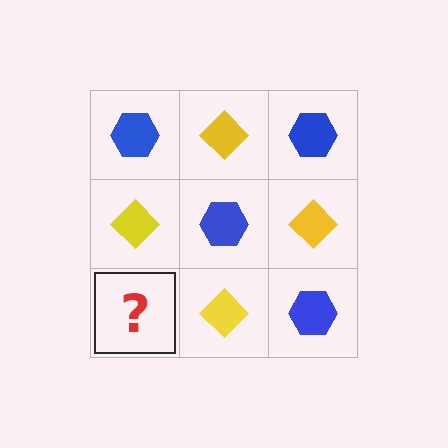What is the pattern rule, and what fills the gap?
The rule is that it alternates blue hexagon and yellow diamond in a checkerboard pattern. The gap should be filled with a blue hexagon.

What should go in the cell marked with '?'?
The missing cell should contain a blue hexagon.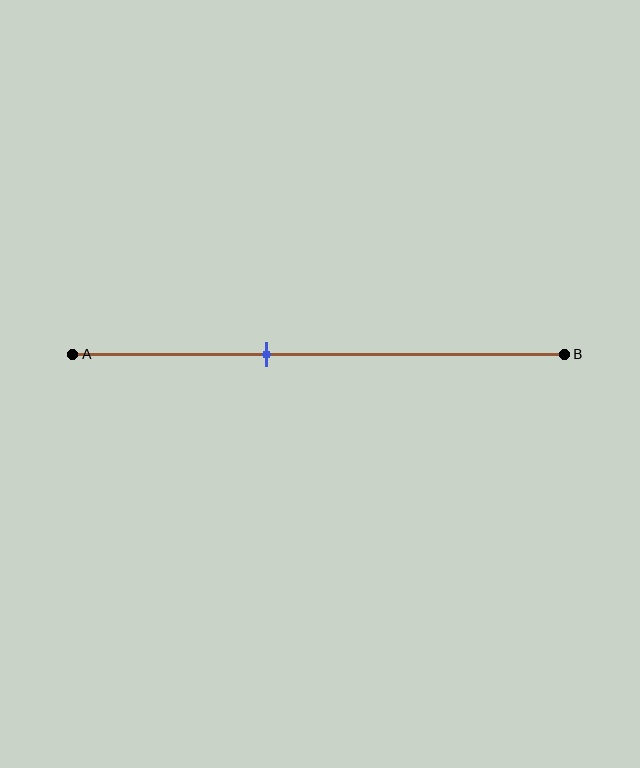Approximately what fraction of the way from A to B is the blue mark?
The blue mark is approximately 40% of the way from A to B.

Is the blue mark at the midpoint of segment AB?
No, the mark is at about 40% from A, not at the 50% midpoint.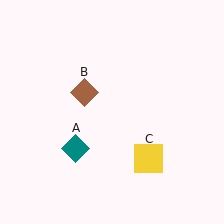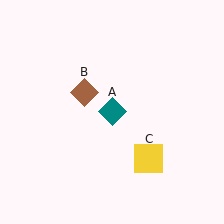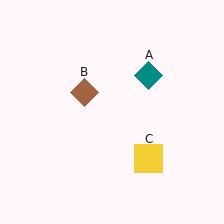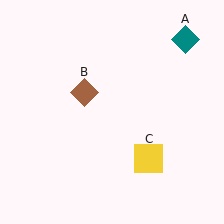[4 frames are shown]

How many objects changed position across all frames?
1 object changed position: teal diamond (object A).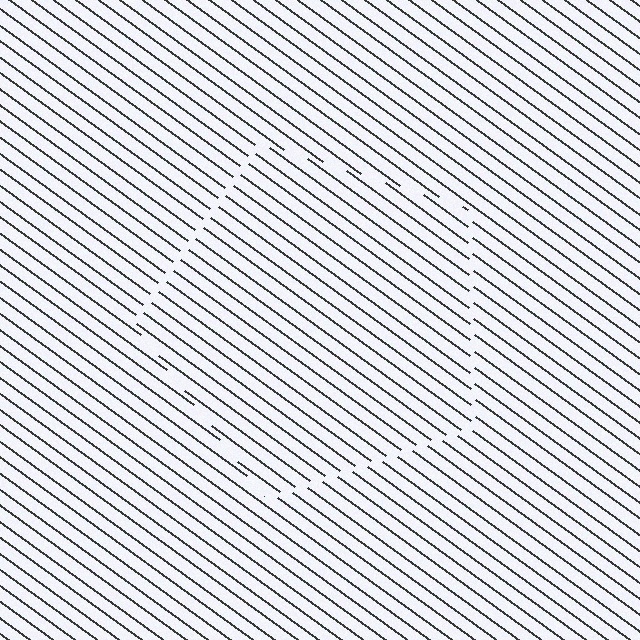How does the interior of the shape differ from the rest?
The interior of the shape contains the same grating, shifted by half a period — the contour is defined by the phase discontinuity where line-ends from the inner and outer gratings abut.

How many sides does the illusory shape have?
5 sides — the line-ends trace a pentagon.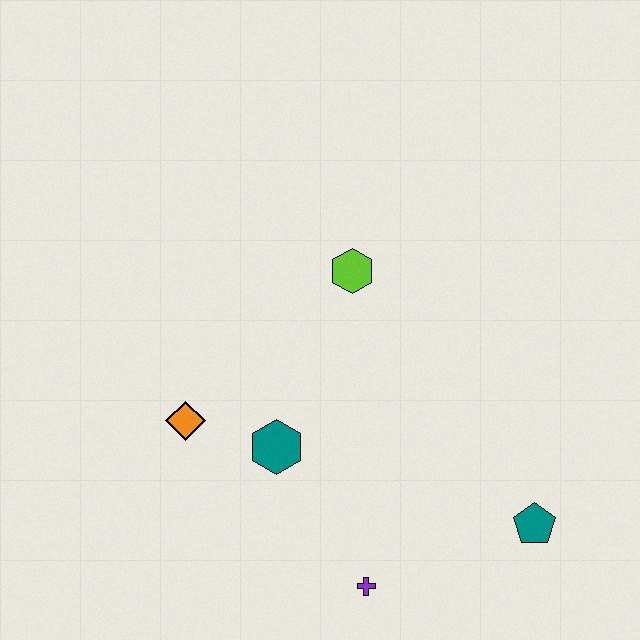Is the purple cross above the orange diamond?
No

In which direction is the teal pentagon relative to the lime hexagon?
The teal pentagon is below the lime hexagon.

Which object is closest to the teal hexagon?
The orange diamond is closest to the teal hexagon.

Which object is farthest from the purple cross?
The lime hexagon is farthest from the purple cross.